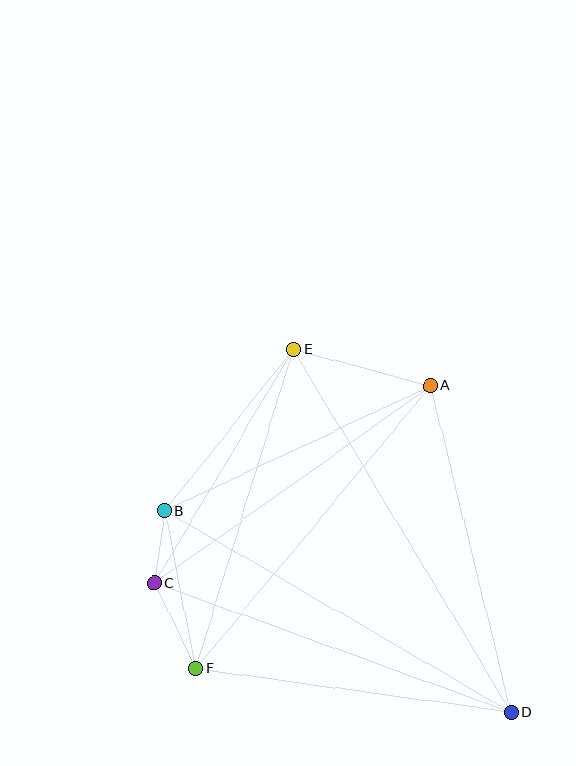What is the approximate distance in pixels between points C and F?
The distance between C and F is approximately 95 pixels.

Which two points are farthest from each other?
Points D and E are farthest from each other.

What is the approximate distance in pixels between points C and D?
The distance between C and D is approximately 379 pixels.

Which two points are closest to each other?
Points B and C are closest to each other.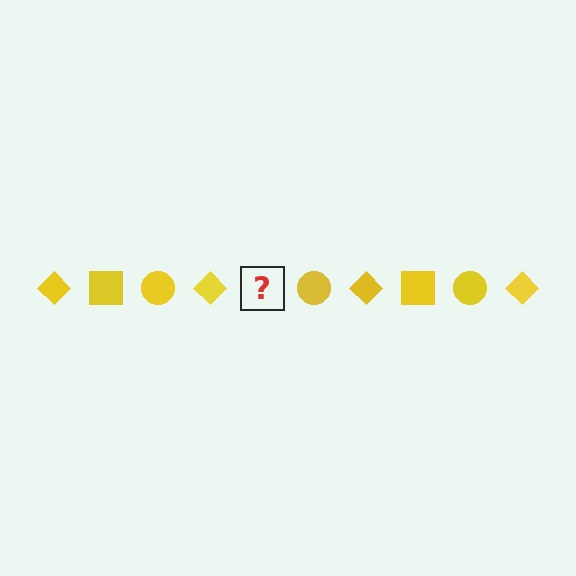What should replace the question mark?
The question mark should be replaced with a yellow square.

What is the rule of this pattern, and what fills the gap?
The rule is that the pattern cycles through diamond, square, circle shapes in yellow. The gap should be filled with a yellow square.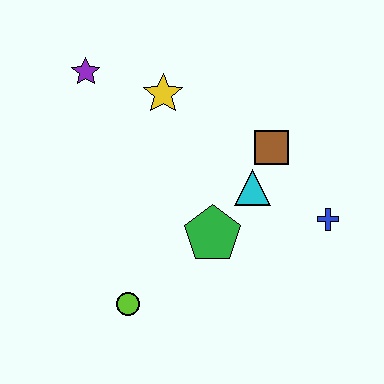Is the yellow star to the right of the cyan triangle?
No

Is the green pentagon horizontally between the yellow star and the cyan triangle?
Yes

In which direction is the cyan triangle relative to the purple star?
The cyan triangle is to the right of the purple star.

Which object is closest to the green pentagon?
The cyan triangle is closest to the green pentagon.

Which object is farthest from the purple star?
The blue cross is farthest from the purple star.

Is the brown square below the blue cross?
No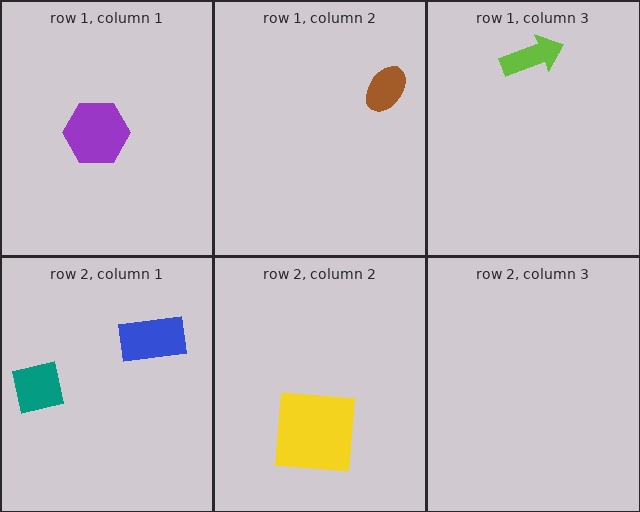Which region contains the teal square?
The row 2, column 1 region.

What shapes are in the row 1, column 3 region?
The lime arrow.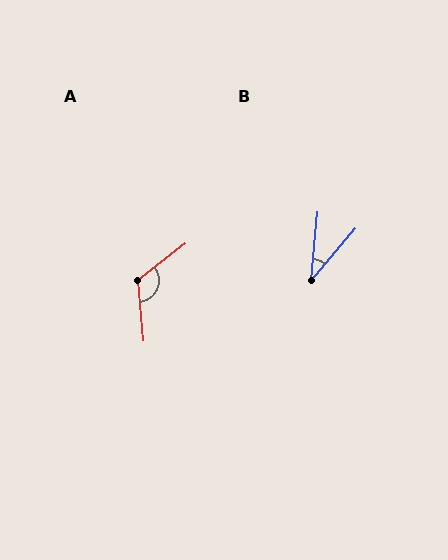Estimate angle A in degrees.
Approximately 123 degrees.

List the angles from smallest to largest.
B (35°), A (123°).